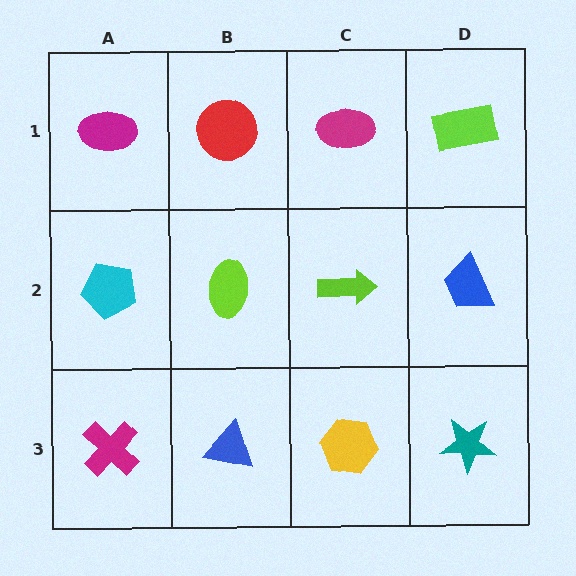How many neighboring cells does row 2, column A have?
3.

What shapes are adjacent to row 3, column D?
A blue trapezoid (row 2, column D), a yellow hexagon (row 3, column C).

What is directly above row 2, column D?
A lime rectangle.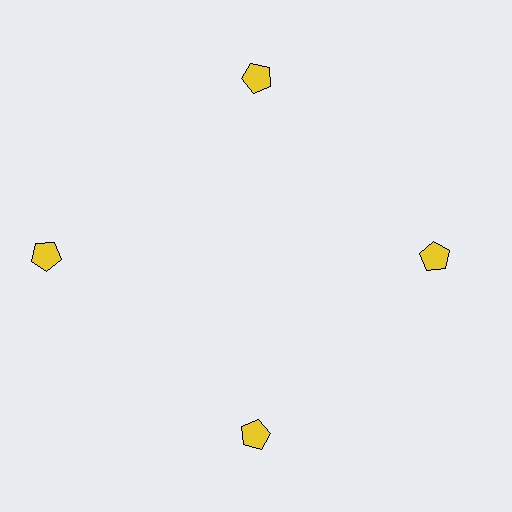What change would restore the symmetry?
The symmetry would be restored by moving it inward, back onto the ring so that all 4 pentagons sit at equal angles and equal distance from the center.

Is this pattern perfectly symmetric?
No. The 4 yellow pentagons are arranged in a ring, but one element near the 9 o'clock position is pushed outward from the center, breaking the 4-fold rotational symmetry.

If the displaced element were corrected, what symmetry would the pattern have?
It would have 4-fold rotational symmetry — the pattern would map onto itself every 90 degrees.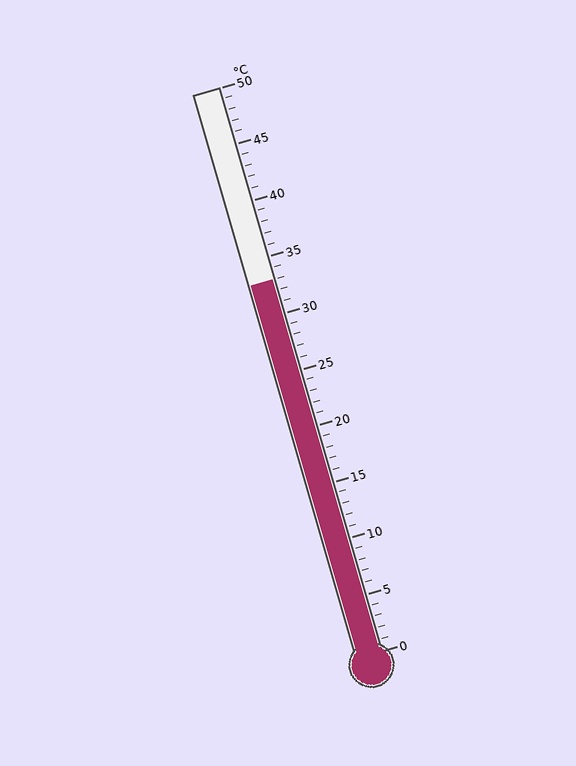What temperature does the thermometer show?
The thermometer shows approximately 33°C.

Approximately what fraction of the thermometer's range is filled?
The thermometer is filled to approximately 65% of its range.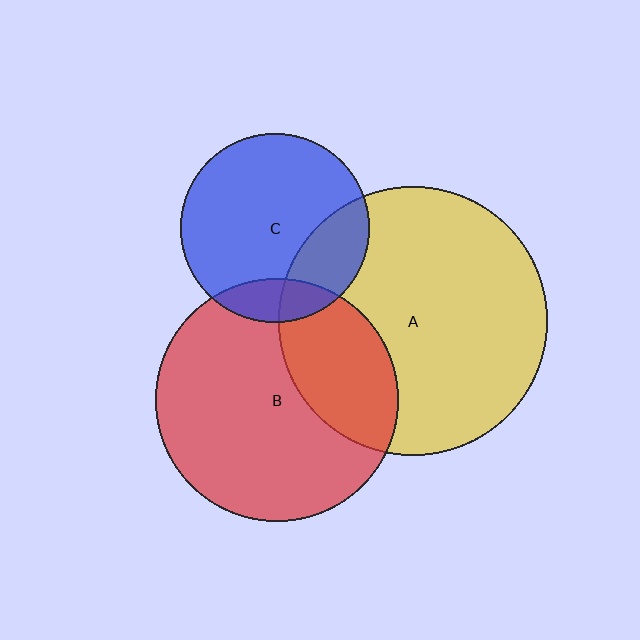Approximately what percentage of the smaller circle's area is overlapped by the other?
Approximately 25%.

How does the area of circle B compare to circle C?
Approximately 1.6 times.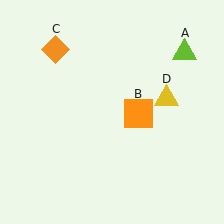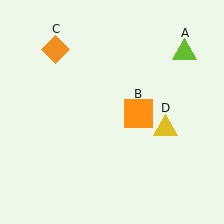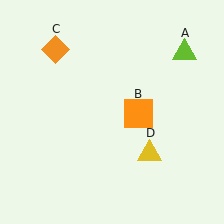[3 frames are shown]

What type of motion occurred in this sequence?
The yellow triangle (object D) rotated clockwise around the center of the scene.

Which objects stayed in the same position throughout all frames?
Lime triangle (object A) and orange square (object B) and orange diamond (object C) remained stationary.